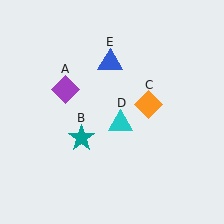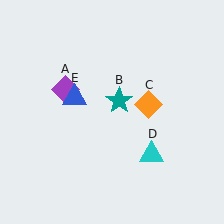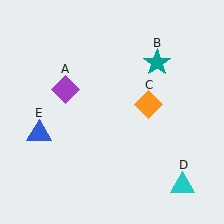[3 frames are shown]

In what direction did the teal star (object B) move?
The teal star (object B) moved up and to the right.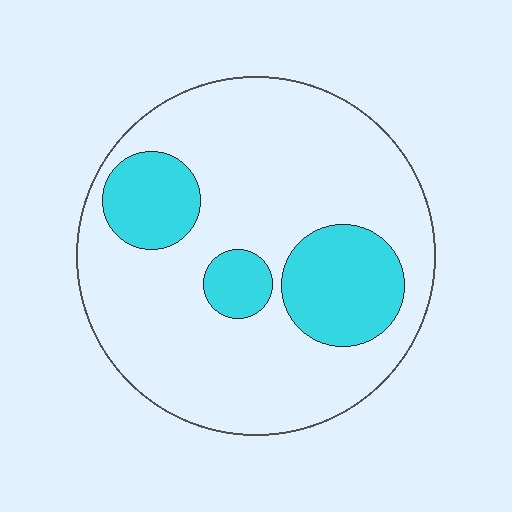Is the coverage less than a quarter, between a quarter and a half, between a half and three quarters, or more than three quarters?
Less than a quarter.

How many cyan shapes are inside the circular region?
3.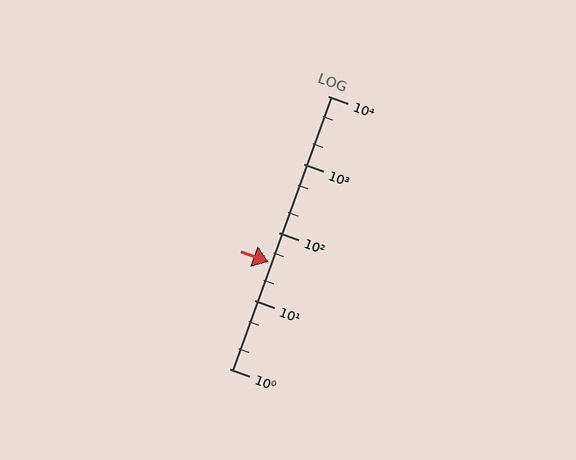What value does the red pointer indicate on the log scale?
The pointer indicates approximately 37.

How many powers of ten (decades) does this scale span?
The scale spans 4 decades, from 1 to 10000.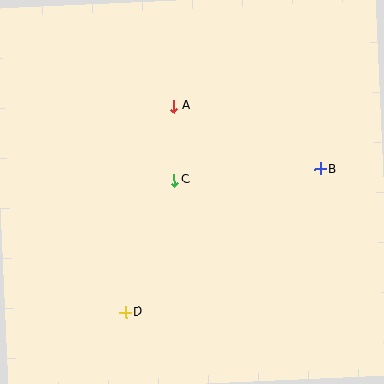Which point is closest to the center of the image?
Point C at (173, 180) is closest to the center.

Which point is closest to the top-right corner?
Point B is closest to the top-right corner.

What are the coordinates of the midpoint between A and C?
The midpoint between A and C is at (174, 143).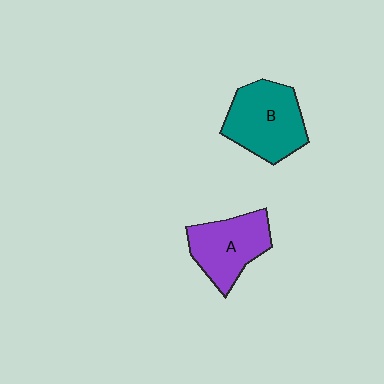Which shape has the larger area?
Shape B (teal).